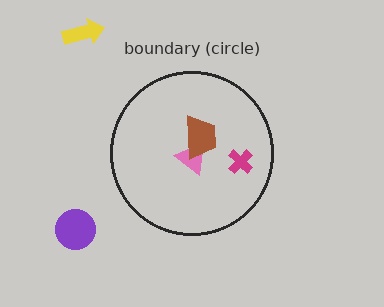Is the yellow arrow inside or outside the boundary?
Outside.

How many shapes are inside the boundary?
3 inside, 2 outside.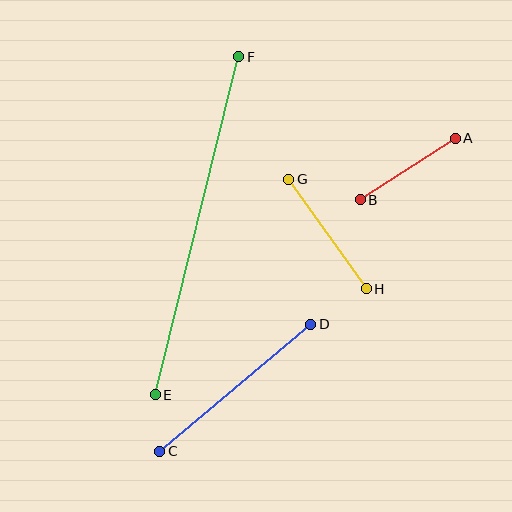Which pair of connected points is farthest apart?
Points E and F are farthest apart.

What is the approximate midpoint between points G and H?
The midpoint is at approximately (327, 234) pixels.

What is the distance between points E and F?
The distance is approximately 348 pixels.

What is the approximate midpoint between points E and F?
The midpoint is at approximately (197, 226) pixels.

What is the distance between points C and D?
The distance is approximately 197 pixels.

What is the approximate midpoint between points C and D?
The midpoint is at approximately (235, 388) pixels.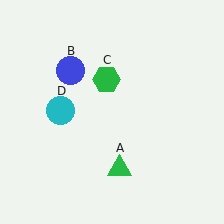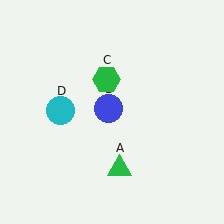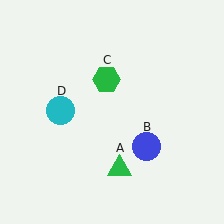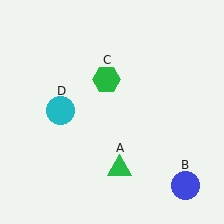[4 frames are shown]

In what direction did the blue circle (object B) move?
The blue circle (object B) moved down and to the right.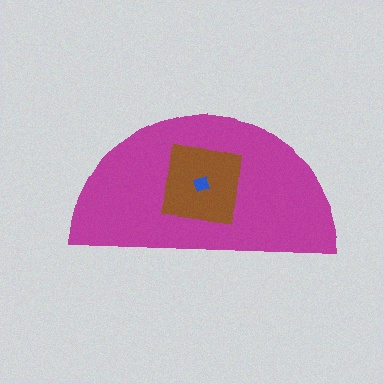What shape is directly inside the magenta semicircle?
The brown square.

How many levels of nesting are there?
3.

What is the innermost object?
The blue diamond.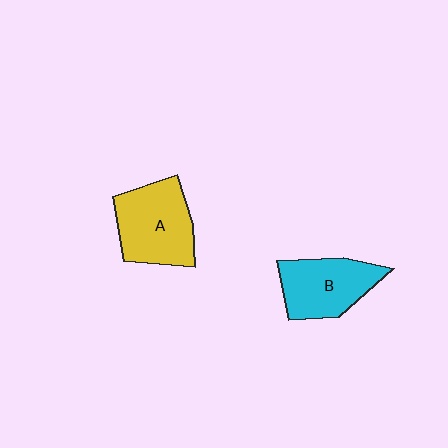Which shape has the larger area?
Shape A (yellow).